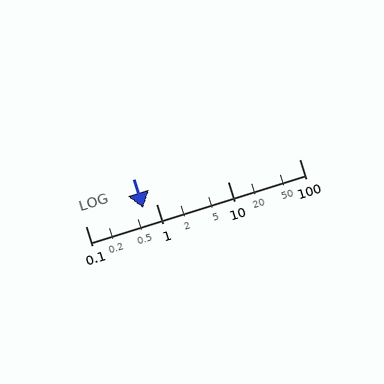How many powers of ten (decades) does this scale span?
The scale spans 3 decades, from 0.1 to 100.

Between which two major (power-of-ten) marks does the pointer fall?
The pointer is between 0.1 and 1.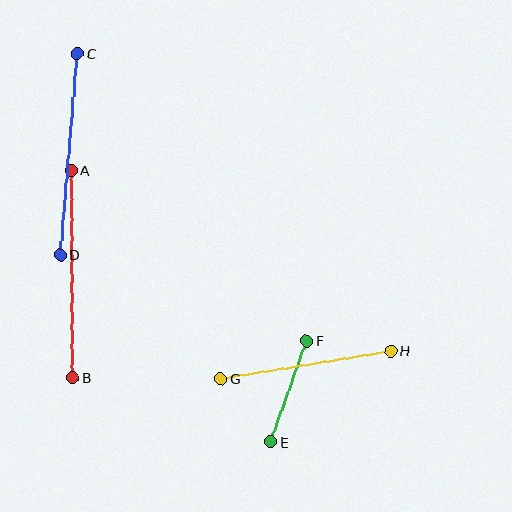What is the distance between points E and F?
The distance is approximately 108 pixels.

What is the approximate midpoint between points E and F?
The midpoint is at approximately (289, 391) pixels.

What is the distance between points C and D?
The distance is approximately 202 pixels.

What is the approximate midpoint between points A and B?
The midpoint is at approximately (72, 274) pixels.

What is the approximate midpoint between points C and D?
The midpoint is at approximately (69, 154) pixels.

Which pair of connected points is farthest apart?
Points A and B are farthest apart.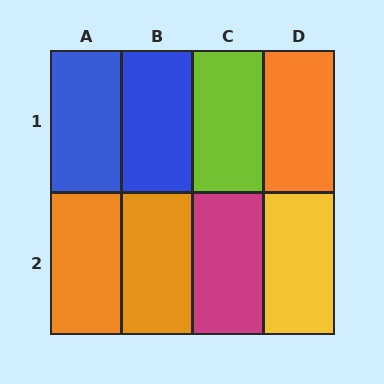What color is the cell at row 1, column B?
Blue.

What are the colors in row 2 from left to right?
Orange, orange, magenta, yellow.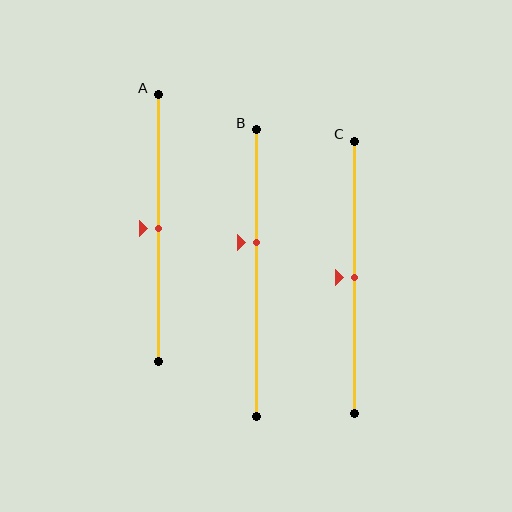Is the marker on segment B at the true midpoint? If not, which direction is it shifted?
No, the marker on segment B is shifted upward by about 11% of the segment length.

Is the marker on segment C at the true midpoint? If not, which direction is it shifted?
Yes, the marker on segment C is at the true midpoint.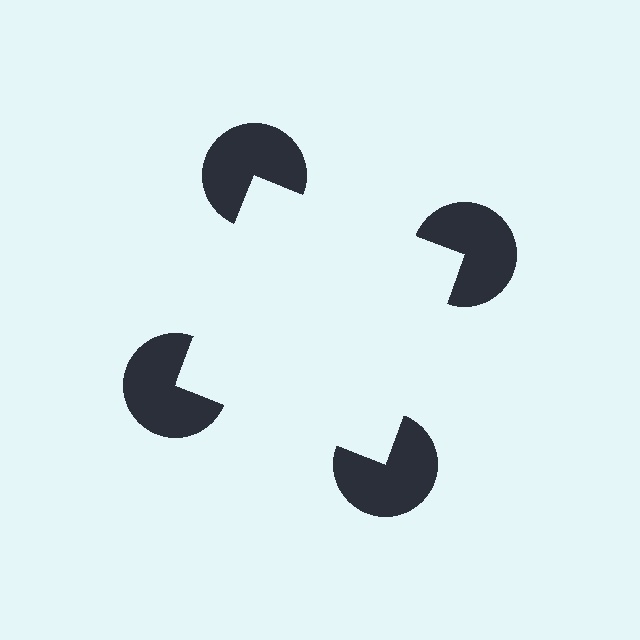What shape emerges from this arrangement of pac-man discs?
An illusory square — its edges are inferred from the aligned wedge cuts in the pac-man discs, not physically drawn.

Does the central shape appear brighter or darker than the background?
It typically appears slightly brighter than the background, even though no actual brightness change is drawn.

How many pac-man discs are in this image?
There are 4 — one at each vertex of the illusory square.